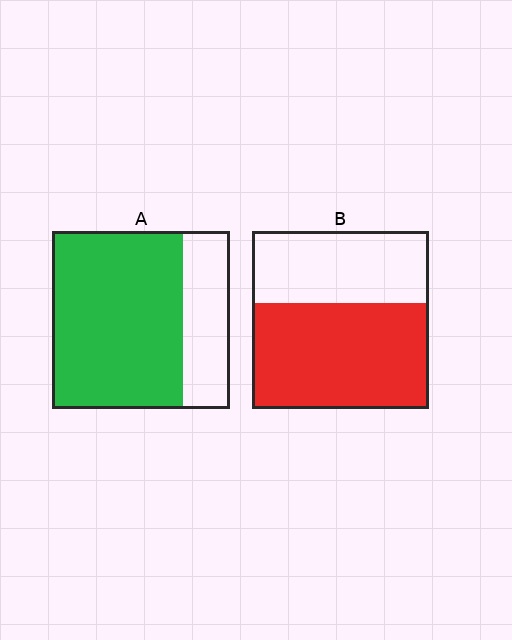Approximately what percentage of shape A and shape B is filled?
A is approximately 75% and B is approximately 60%.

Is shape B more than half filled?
Yes.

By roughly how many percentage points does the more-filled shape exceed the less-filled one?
By roughly 15 percentage points (A over B).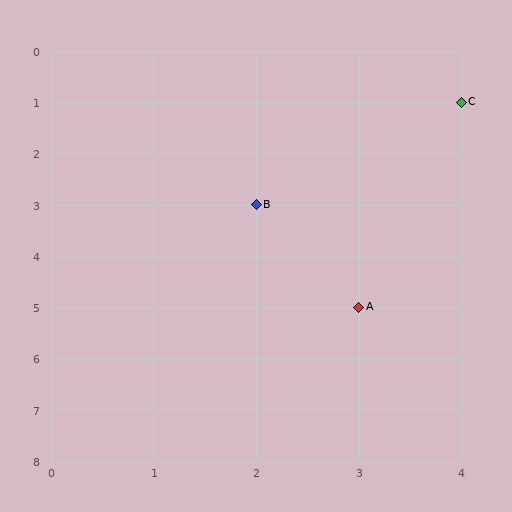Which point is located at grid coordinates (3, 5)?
Point A is at (3, 5).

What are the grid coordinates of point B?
Point B is at grid coordinates (2, 3).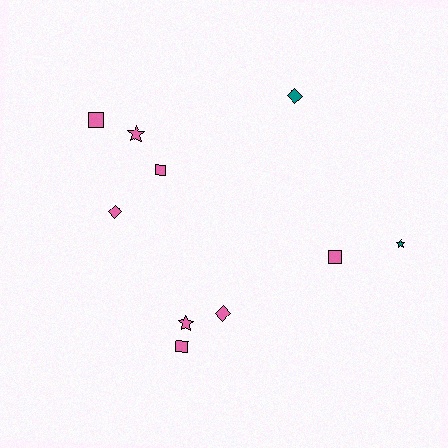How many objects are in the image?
There are 10 objects.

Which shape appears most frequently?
Square, with 4 objects.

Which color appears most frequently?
Pink, with 8 objects.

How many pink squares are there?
There are 4 pink squares.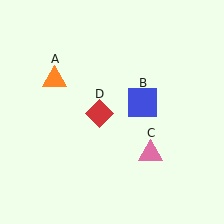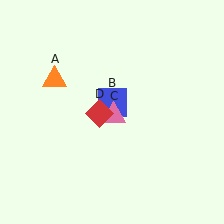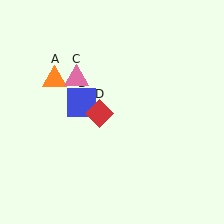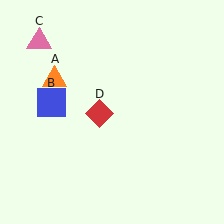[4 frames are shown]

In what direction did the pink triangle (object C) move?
The pink triangle (object C) moved up and to the left.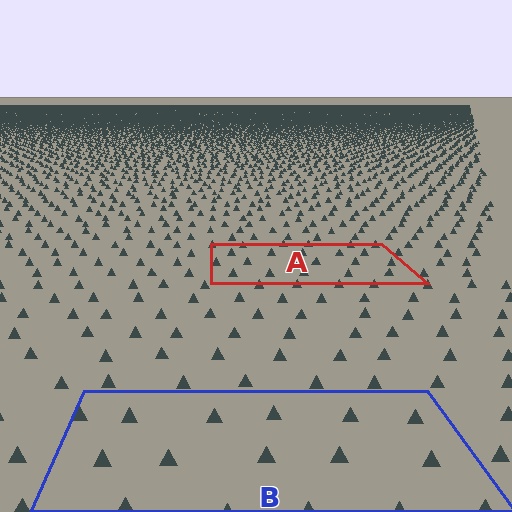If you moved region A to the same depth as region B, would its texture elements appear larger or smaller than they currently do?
They would appear larger. At a closer depth, the same texture elements are projected at a bigger on-screen size.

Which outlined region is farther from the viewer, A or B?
Region A is farther from the viewer — the texture elements inside it appear smaller and more densely packed.